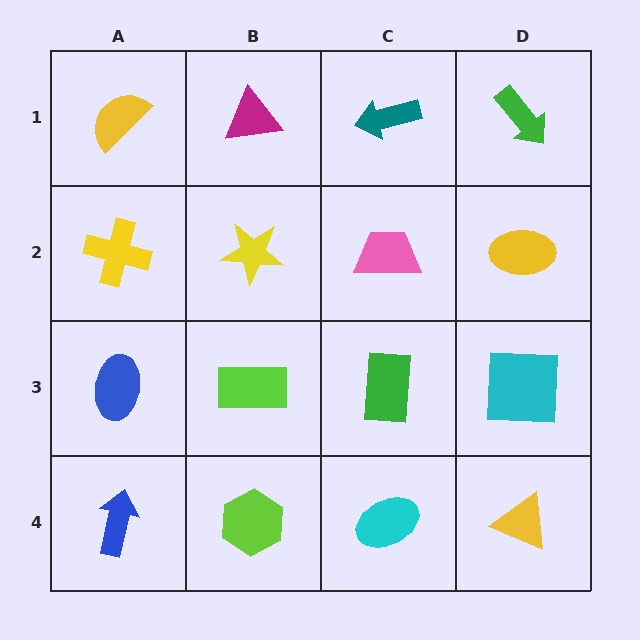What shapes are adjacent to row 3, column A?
A yellow cross (row 2, column A), a blue arrow (row 4, column A), a lime rectangle (row 3, column B).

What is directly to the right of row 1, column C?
A green arrow.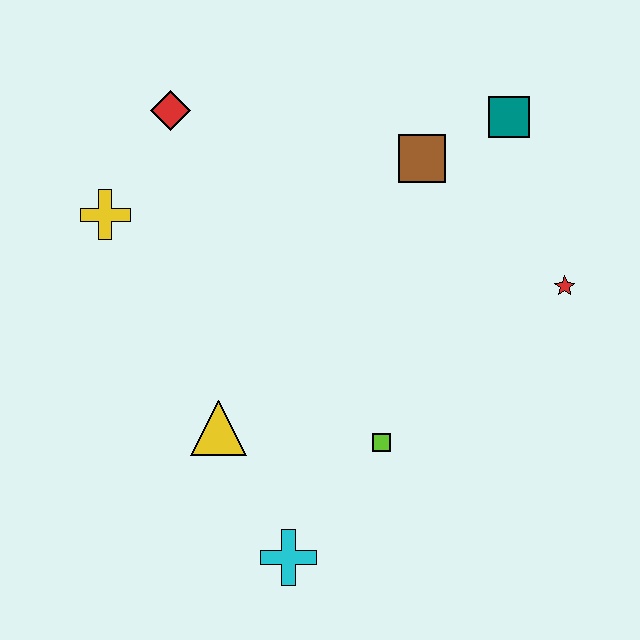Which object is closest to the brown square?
The teal square is closest to the brown square.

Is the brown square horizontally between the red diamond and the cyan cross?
No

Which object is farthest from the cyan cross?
The teal square is farthest from the cyan cross.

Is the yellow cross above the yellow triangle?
Yes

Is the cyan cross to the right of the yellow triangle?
Yes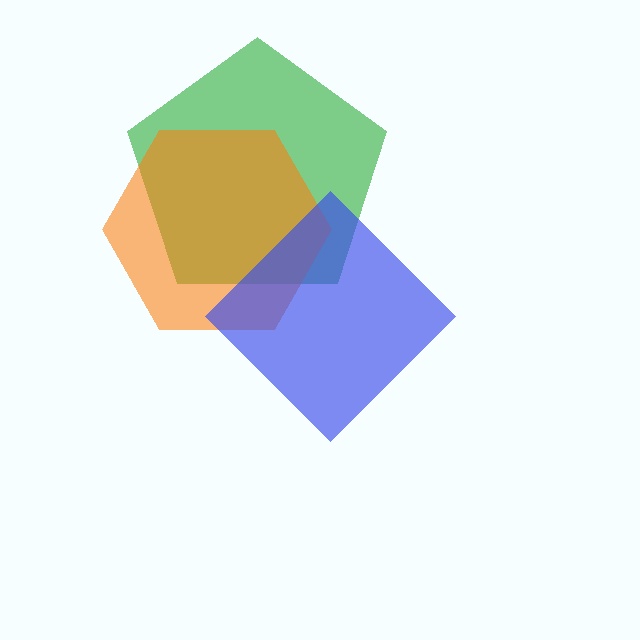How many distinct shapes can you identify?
There are 3 distinct shapes: a green pentagon, an orange hexagon, a blue diamond.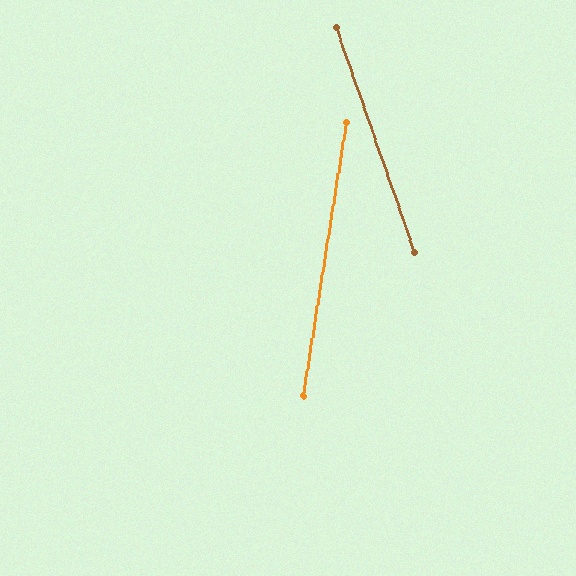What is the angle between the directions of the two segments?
Approximately 28 degrees.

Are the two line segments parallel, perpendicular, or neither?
Neither parallel nor perpendicular — they differ by about 28°.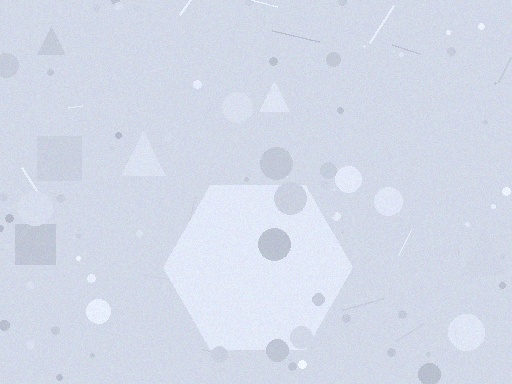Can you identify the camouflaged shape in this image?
The camouflaged shape is a hexagon.